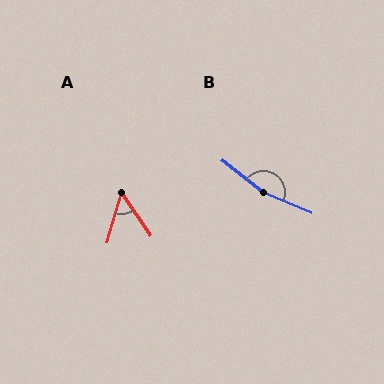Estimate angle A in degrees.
Approximately 50 degrees.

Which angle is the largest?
B, at approximately 165 degrees.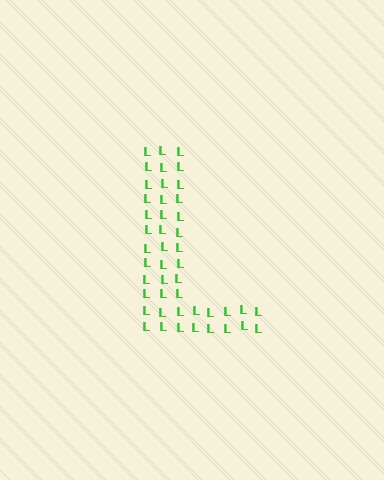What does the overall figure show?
The overall figure shows the letter L.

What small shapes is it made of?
It is made of small letter L's.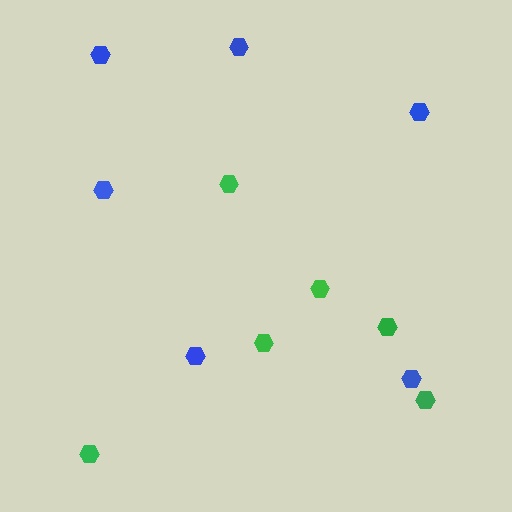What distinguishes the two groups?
There are 2 groups: one group of blue hexagons (6) and one group of green hexagons (6).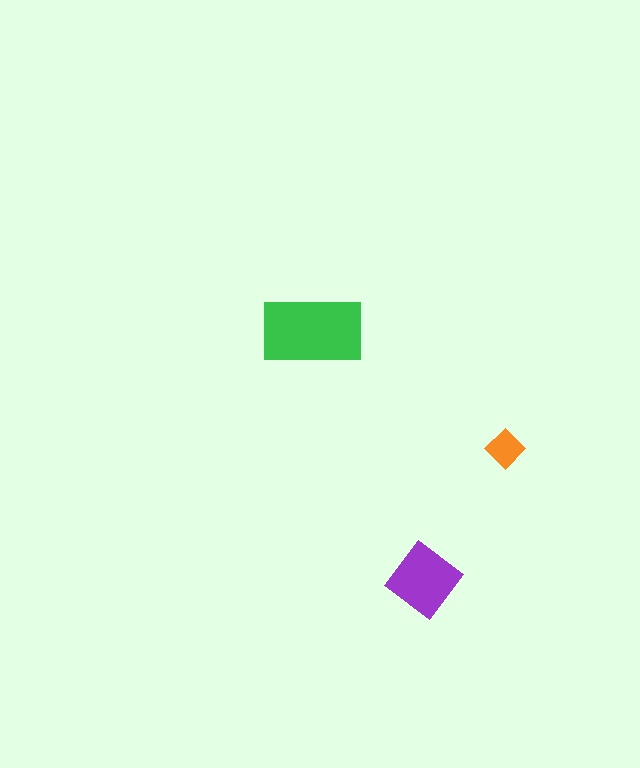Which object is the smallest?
The orange diamond.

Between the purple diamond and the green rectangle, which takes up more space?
The green rectangle.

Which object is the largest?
The green rectangle.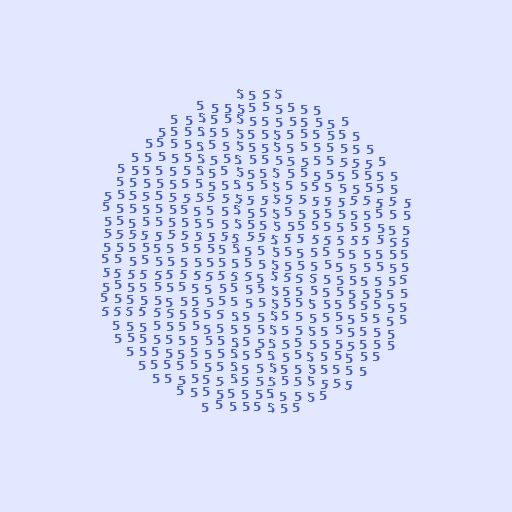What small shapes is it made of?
It is made of small digit 5's.